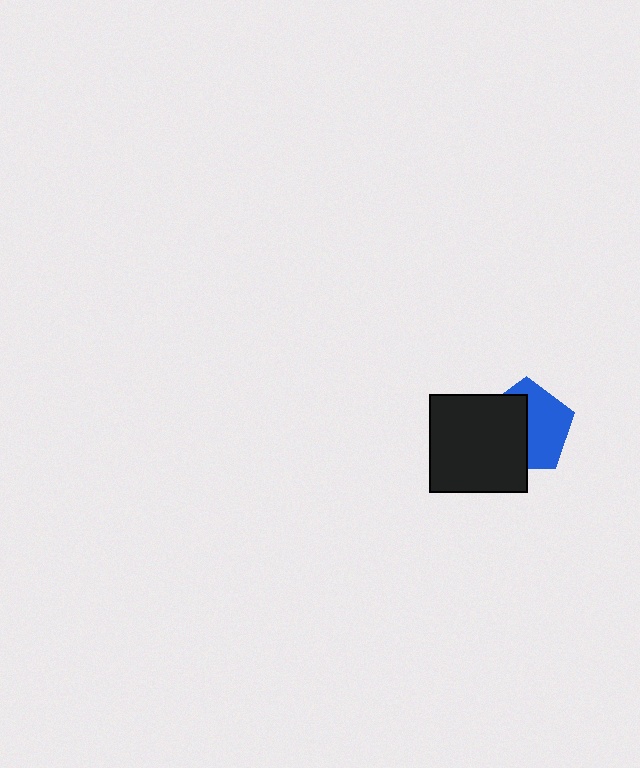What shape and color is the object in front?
The object in front is a black square.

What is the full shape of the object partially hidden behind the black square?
The partially hidden object is a blue pentagon.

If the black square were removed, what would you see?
You would see the complete blue pentagon.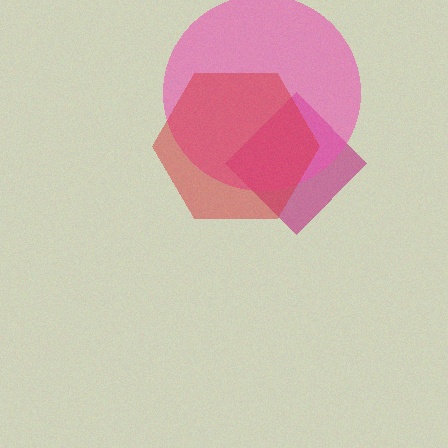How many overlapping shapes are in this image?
There are 3 overlapping shapes in the image.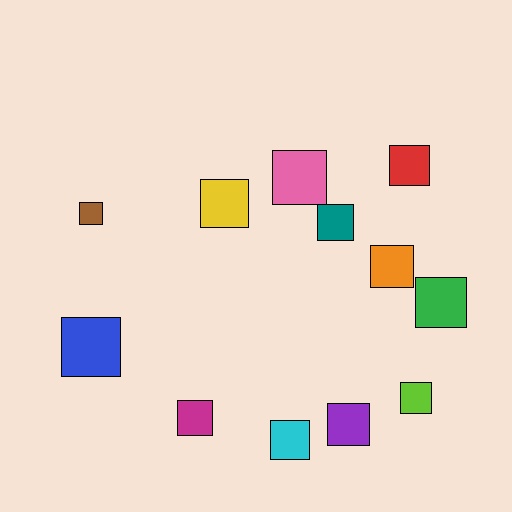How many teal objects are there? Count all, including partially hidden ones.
There is 1 teal object.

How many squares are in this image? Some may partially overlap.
There are 12 squares.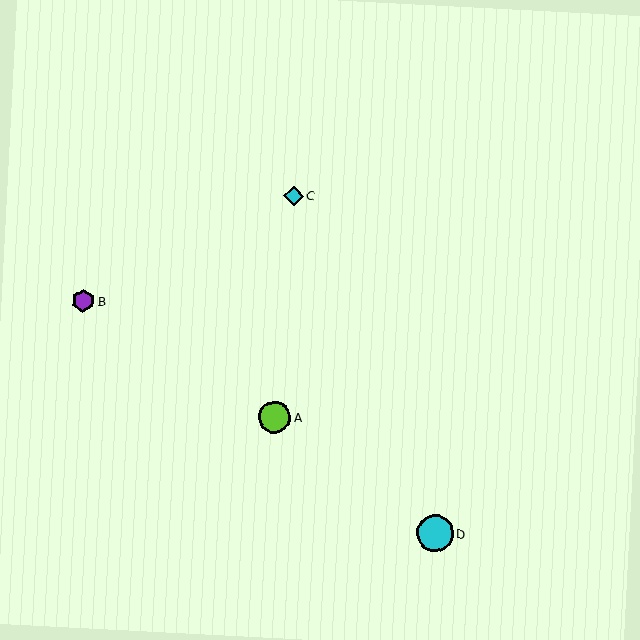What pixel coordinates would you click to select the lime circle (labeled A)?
Click at (275, 417) to select the lime circle A.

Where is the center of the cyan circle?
The center of the cyan circle is at (435, 533).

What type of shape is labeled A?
Shape A is a lime circle.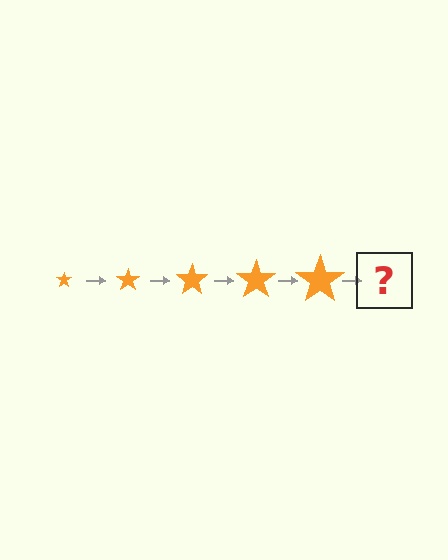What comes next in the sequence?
The next element should be an orange star, larger than the previous one.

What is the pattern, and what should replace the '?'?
The pattern is that the star gets progressively larger each step. The '?' should be an orange star, larger than the previous one.